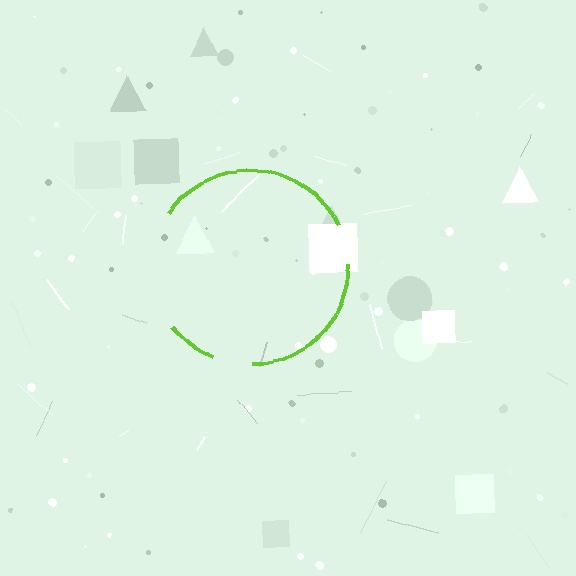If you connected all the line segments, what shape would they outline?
They would outline a circle.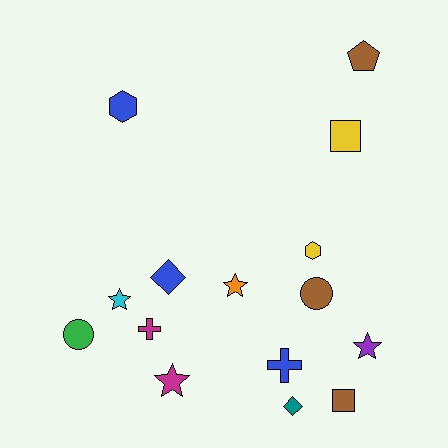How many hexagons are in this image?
There are 2 hexagons.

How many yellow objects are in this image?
There are 2 yellow objects.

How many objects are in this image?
There are 15 objects.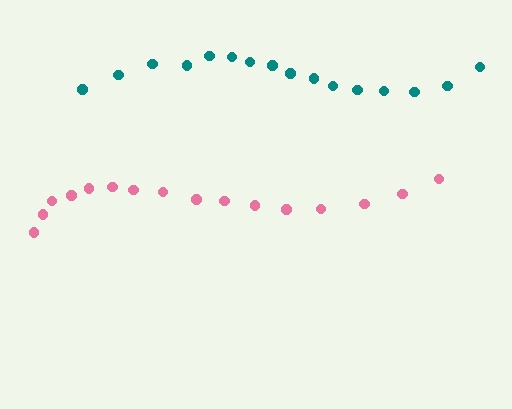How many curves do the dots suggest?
There are 2 distinct paths.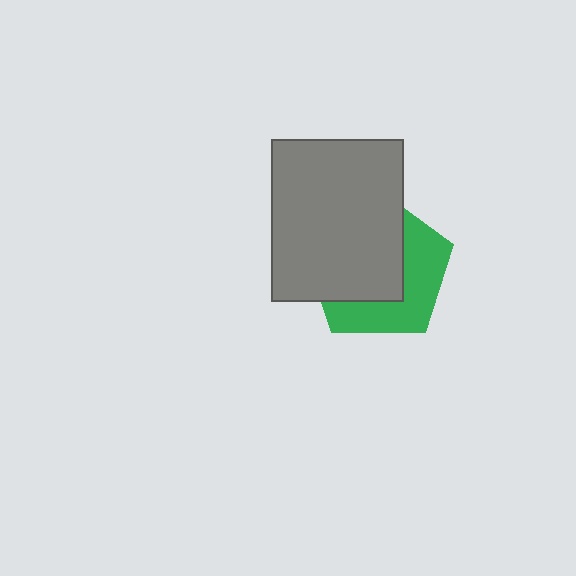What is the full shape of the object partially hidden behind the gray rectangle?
The partially hidden object is a green pentagon.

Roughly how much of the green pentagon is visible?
A small part of it is visible (roughly 44%).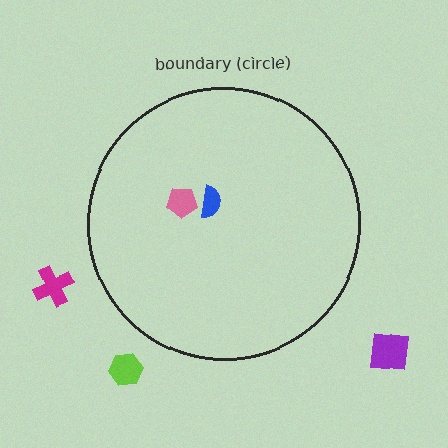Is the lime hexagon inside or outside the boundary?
Outside.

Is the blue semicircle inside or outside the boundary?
Inside.